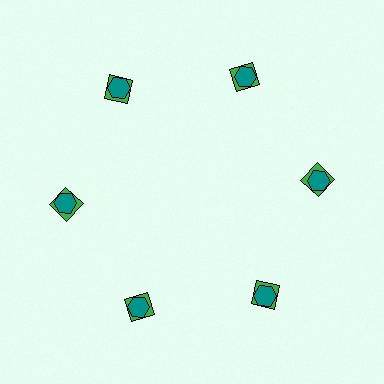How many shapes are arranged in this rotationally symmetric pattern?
There are 12 shapes, arranged in 6 groups of 2.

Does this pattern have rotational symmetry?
Yes, this pattern has 6-fold rotational symmetry. It looks the same after rotating 60 degrees around the center.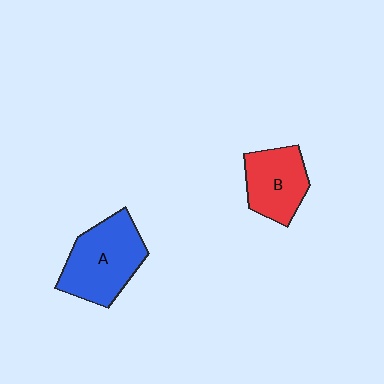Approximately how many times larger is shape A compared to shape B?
Approximately 1.4 times.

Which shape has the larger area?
Shape A (blue).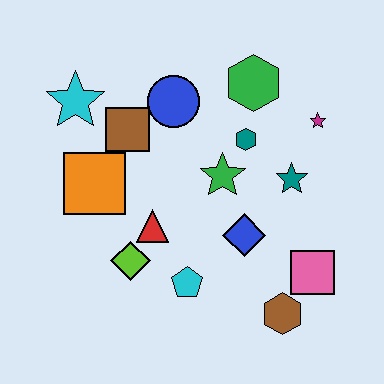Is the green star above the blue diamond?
Yes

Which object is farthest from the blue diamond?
The cyan star is farthest from the blue diamond.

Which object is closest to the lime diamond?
The red triangle is closest to the lime diamond.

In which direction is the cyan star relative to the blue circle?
The cyan star is to the left of the blue circle.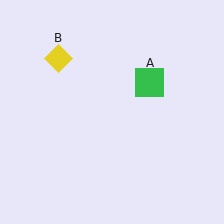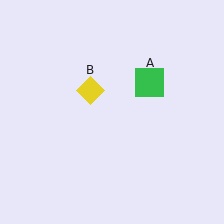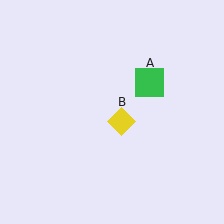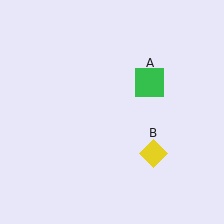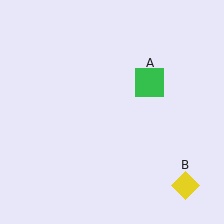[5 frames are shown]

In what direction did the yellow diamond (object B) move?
The yellow diamond (object B) moved down and to the right.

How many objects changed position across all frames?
1 object changed position: yellow diamond (object B).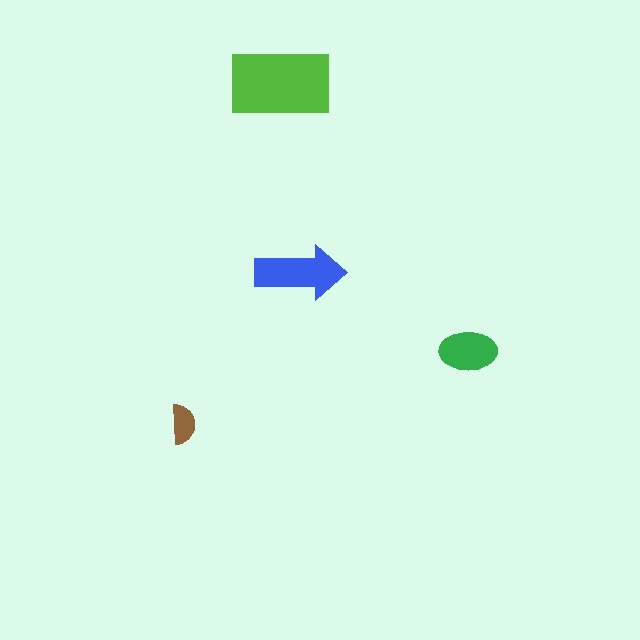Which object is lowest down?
The brown semicircle is bottommost.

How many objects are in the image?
There are 4 objects in the image.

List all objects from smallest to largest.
The brown semicircle, the green ellipse, the blue arrow, the lime rectangle.